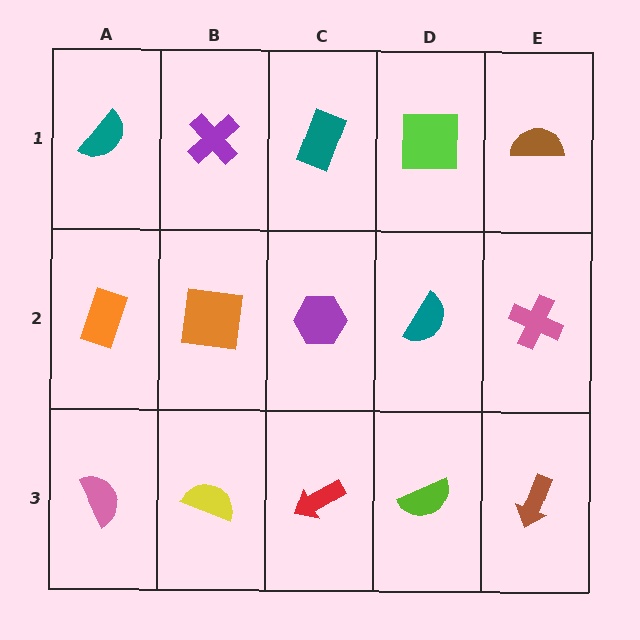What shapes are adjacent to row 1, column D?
A teal semicircle (row 2, column D), a teal rectangle (row 1, column C), a brown semicircle (row 1, column E).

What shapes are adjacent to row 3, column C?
A purple hexagon (row 2, column C), a yellow semicircle (row 3, column B), a lime semicircle (row 3, column D).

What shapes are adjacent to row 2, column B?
A purple cross (row 1, column B), a yellow semicircle (row 3, column B), an orange rectangle (row 2, column A), a purple hexagon (row 2, column C).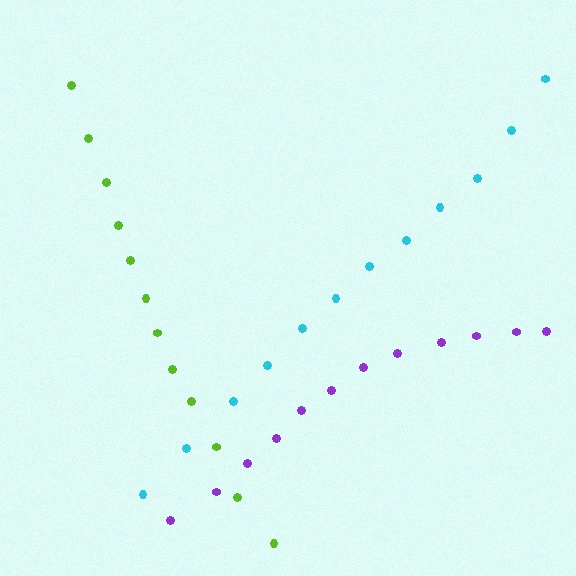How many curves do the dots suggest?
There are 3 distinct paths.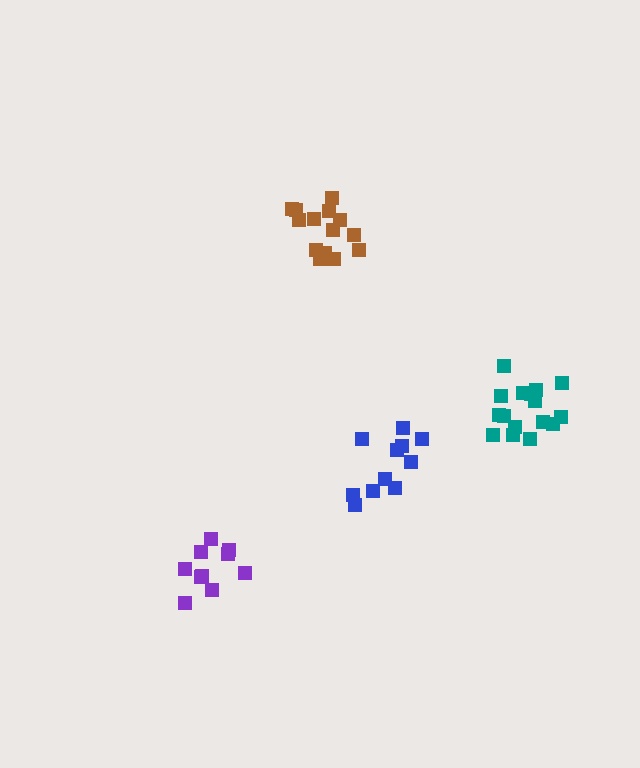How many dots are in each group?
Group 1: 14 dots, Group 2: 11 dots, Group 3: 16 dots, Group 4: 10 dots (51 total).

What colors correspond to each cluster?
The clusters are colored: brown, blue, teal, purple.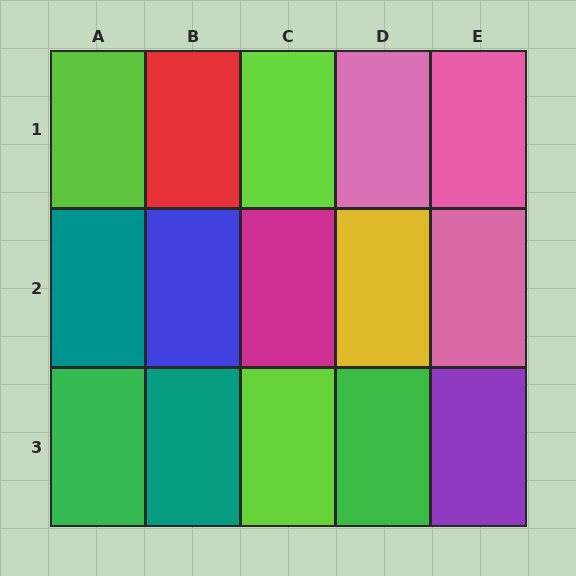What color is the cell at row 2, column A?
Teal.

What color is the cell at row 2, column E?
Pink.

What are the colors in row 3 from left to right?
Green, teal, lime, green, purple.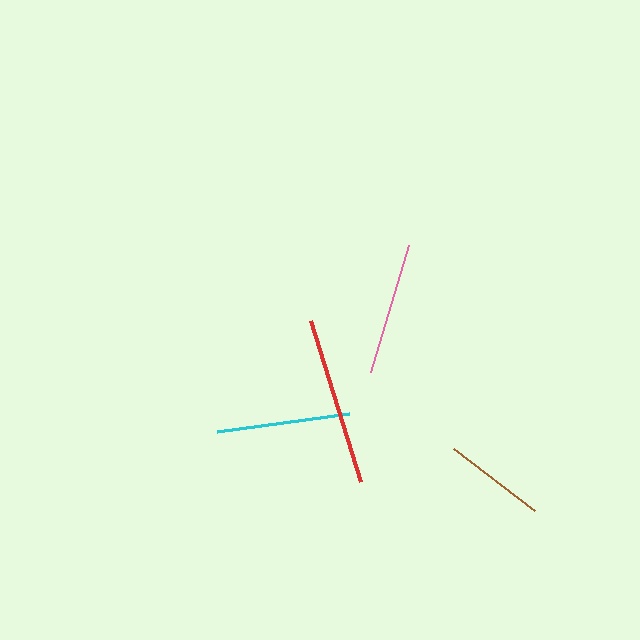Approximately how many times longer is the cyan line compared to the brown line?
The cyan line is approximately 1.3 times the length of the brown line.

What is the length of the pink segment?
The pink segment is approximately 133 pixels long.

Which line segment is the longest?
The red line is the longest at approximately 169 pixels.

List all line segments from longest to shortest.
From longest to shortest: red, pink, cyan, brown.